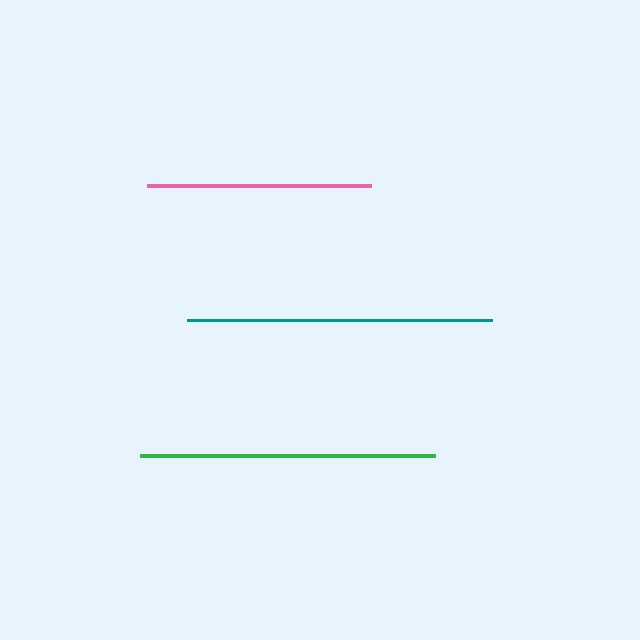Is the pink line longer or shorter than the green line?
The green line is longer than the pink line.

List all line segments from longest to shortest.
From longest to shortest: teal, green, pink.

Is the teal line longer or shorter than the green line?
The teal line is longer than the green line.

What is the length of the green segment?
The green segment is approximately 295 pixels long.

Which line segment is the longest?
The teal line is the longest at approximately 306 pixels.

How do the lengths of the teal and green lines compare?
The teal and green lines are approximately the same length.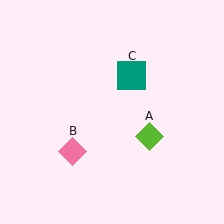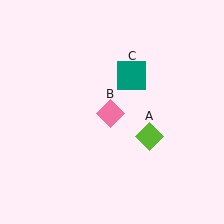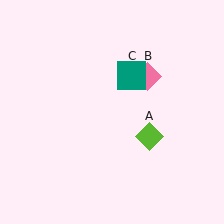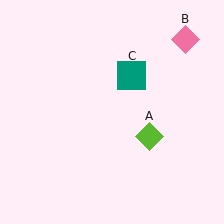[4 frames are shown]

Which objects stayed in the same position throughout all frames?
Lime diamond (object A) and teal square (object C) remained stationary.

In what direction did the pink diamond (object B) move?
The pink diamond (object B) moved up and to the right.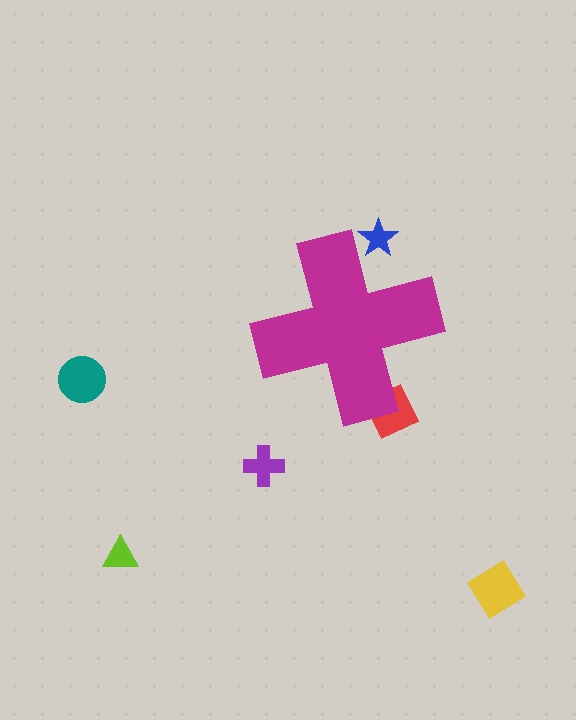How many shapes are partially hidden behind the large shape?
2 shapes are partially hidden.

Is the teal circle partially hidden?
No, the teal circle is fully visible.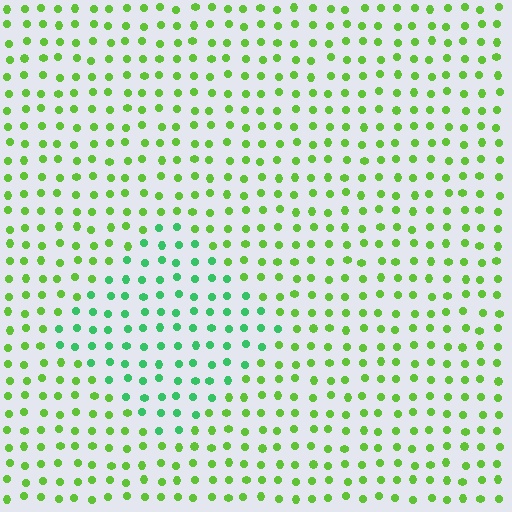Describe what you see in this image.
The image is filled with small lime elements in a uniform arrangement. A diamond-shaped region is visible where the elements are tinted to a slightly different hue, forming a subtle color boundary.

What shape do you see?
I see a diamond.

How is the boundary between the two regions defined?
The boundary is defined purely by a slight shift in hue (about 39 degrees). Spacing, size, and orientation are identical on both sides.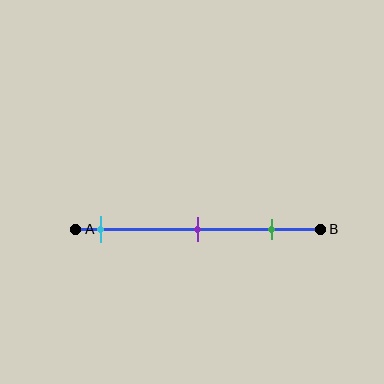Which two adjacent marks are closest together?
The purple and green marks are the closest adjacent pair.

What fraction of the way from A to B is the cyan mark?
The cyan mark is approximately 10% (0.1) of the way from A to B.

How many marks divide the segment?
There are 3 marks dividing the segment.